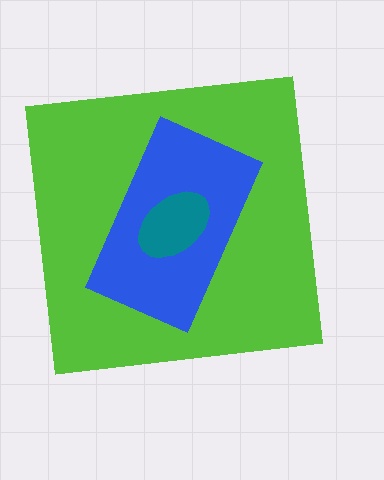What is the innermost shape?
The teal ellipse.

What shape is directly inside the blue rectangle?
The teal ellipse.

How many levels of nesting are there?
3.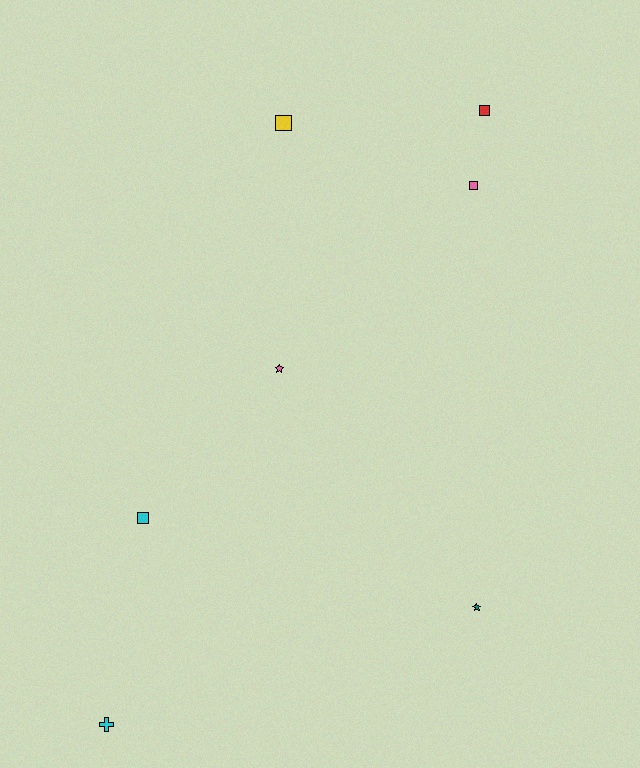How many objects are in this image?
There are 7 objects.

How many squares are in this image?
There are 4 squares.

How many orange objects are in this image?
There are no orange objects.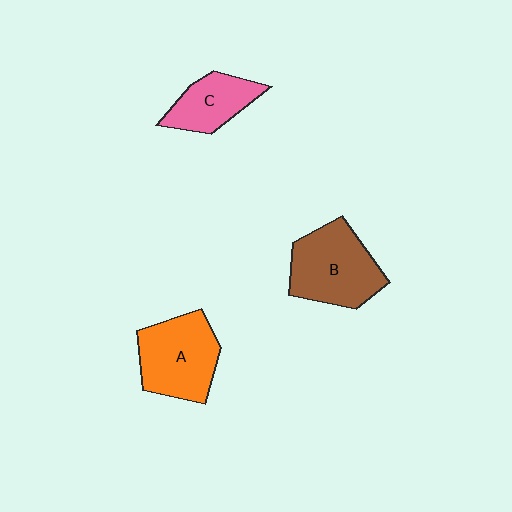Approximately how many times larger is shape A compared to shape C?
Approximately 1.5 times.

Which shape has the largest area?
Shape B (brown).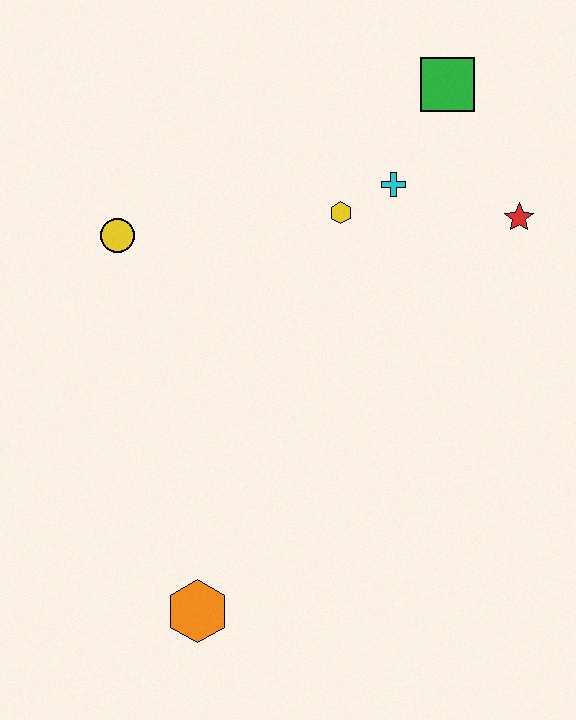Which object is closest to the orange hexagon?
The yellow circle is closest to the orange hexagon.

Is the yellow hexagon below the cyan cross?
Yes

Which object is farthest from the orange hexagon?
The green square is farthest from the orange hexagon.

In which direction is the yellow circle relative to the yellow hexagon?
The yellow circle is to the left of the yellow hexagon.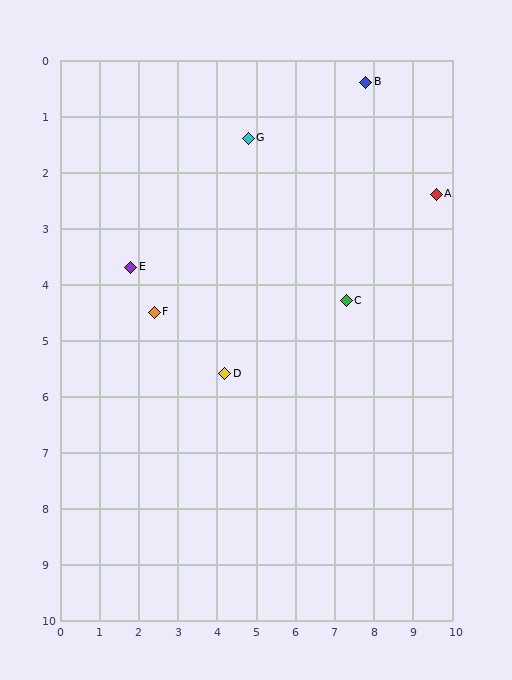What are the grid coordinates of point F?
Point F is at approximately (2.4, 4.5).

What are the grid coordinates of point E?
Point E is at approximately (1.8, 3.7).